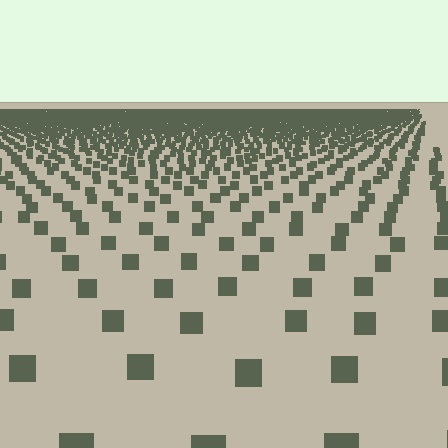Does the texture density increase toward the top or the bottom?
Density increases toward the top.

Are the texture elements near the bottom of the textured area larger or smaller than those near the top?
Larger. Near the bottom, elements are closer to the viewer and appear at a bigger on-screen size.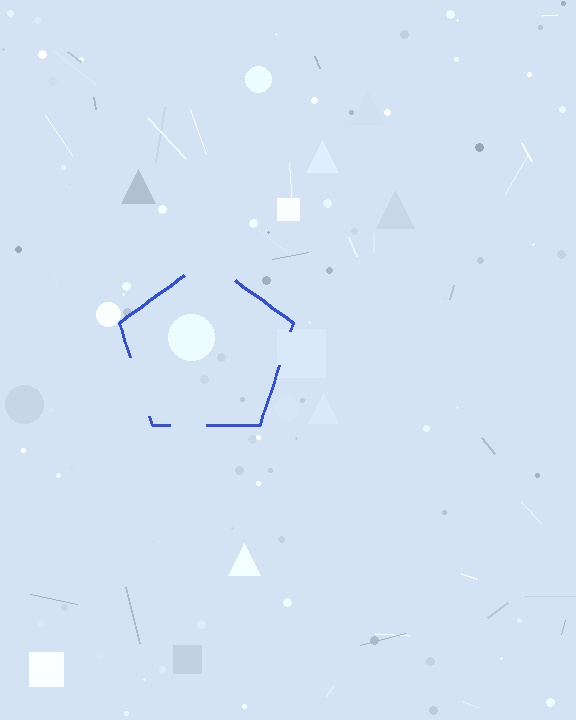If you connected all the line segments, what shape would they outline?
They would outline a pentagon.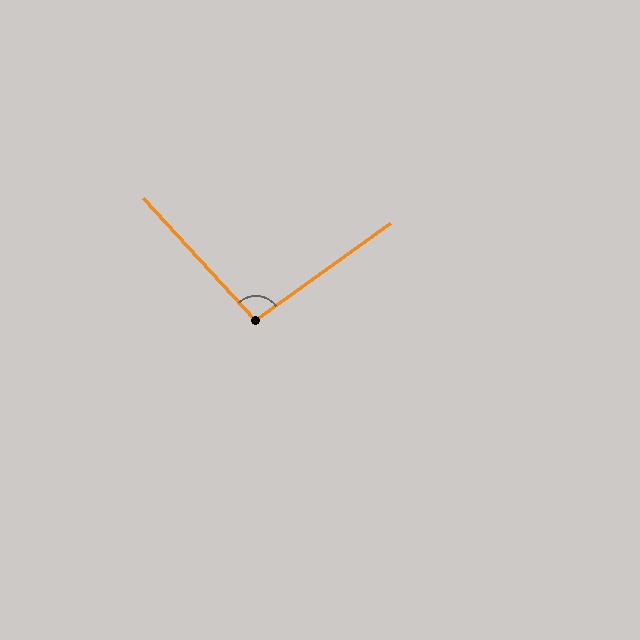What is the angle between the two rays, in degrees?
Approximately 96 degrees.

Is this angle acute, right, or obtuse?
It is obtuse.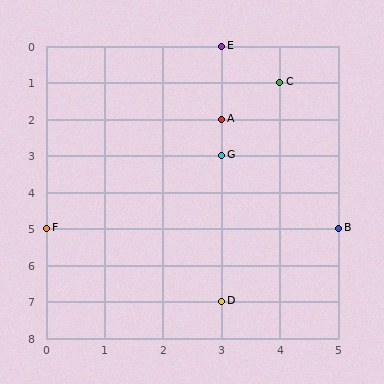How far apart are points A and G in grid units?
Points A and G are 1 row apart.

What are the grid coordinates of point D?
Point D is at grid coordinates (3, 7).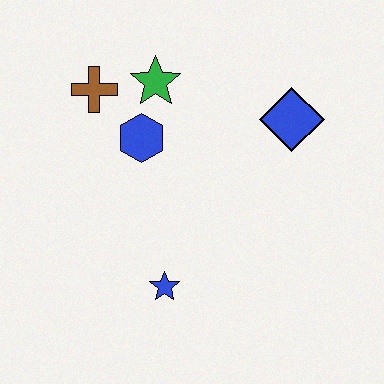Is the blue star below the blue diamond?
Yes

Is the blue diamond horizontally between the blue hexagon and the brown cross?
No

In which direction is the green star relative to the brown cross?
The green star is to the right of the brown cross.